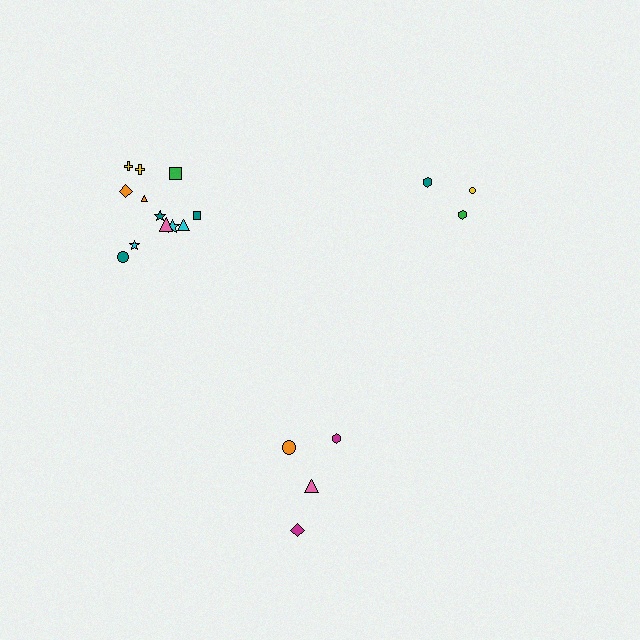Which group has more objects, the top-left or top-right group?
The top-left group.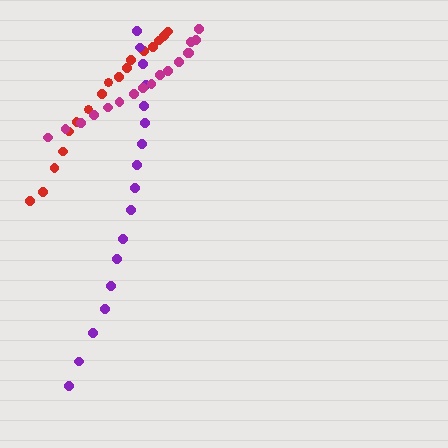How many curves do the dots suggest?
There are 3 distinct paths.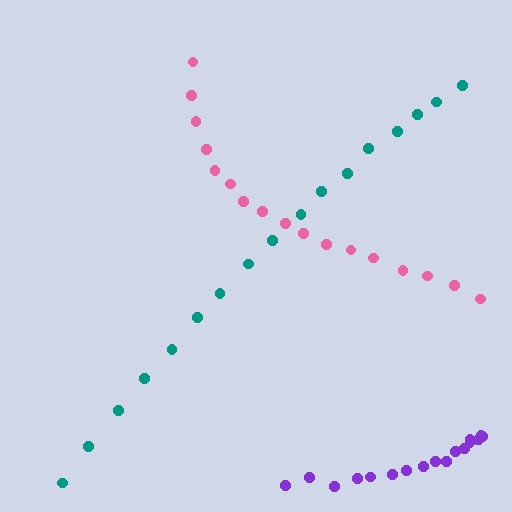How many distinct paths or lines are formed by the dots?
There are 3 distinct paths.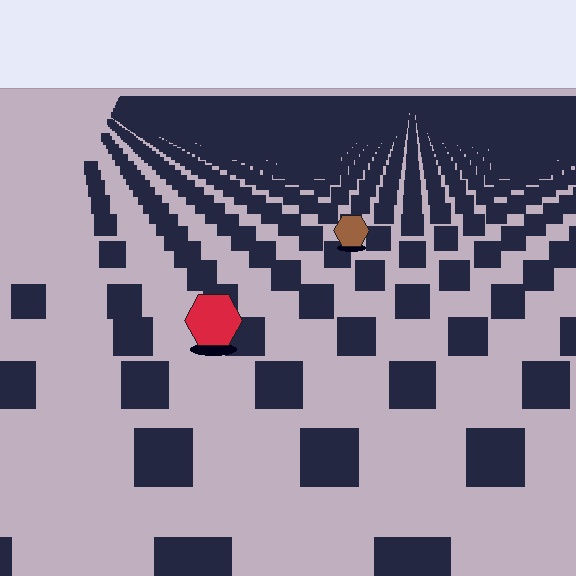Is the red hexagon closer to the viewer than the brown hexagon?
Yes. The red hexagon is closer — you can tell from the texture gradient: the ground texture is coarser near it.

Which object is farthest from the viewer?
The brown hexagon is farthest from the viewer. It appears smaller and the ground texture around it is denser.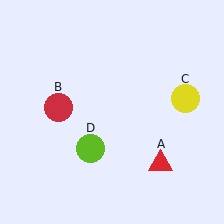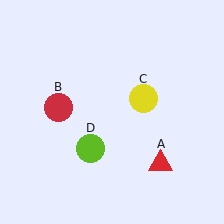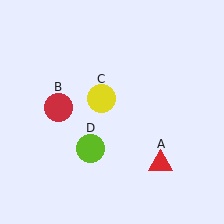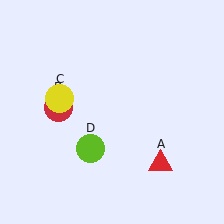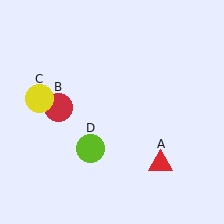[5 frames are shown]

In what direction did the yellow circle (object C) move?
The yellow circle (object C) moved left.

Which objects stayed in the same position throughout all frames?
Red triangle (object A) and red circle (object B) and lime circle (object D) remained stationary.